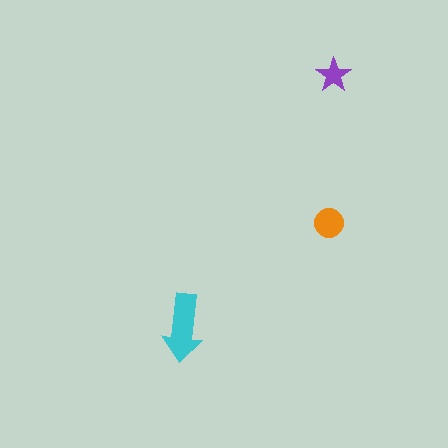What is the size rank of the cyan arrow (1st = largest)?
1st.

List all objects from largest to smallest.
The cyan arrow, the orange circle, the purple star.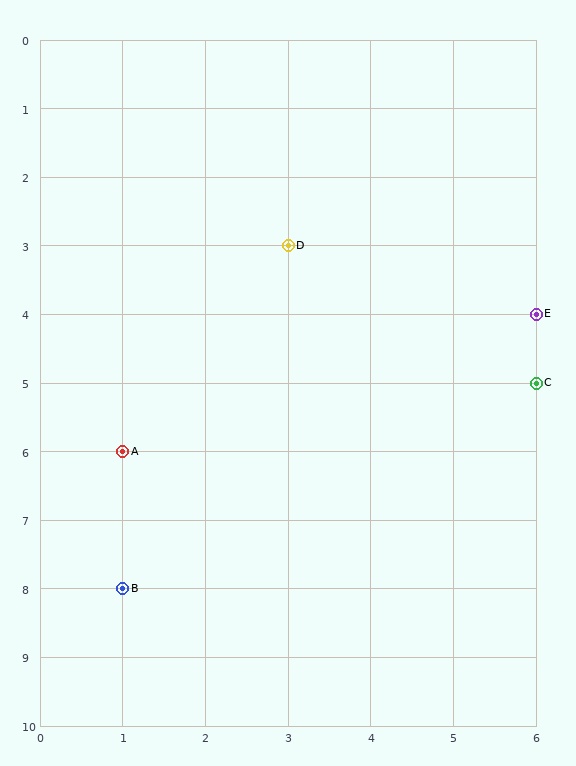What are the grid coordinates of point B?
Point B is at grid coordinates (1, 8).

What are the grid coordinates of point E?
Point E is at grid coordinates (6, 4).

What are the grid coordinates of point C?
Point C is at grid coordinates (6, 5).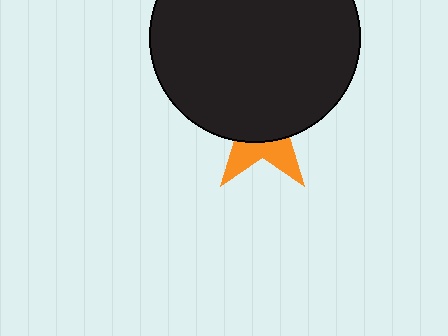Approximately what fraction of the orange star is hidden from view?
Roughly 67% of the orange star is hidden behind the black circle.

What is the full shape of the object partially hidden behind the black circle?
The partially hidden object is an orange star.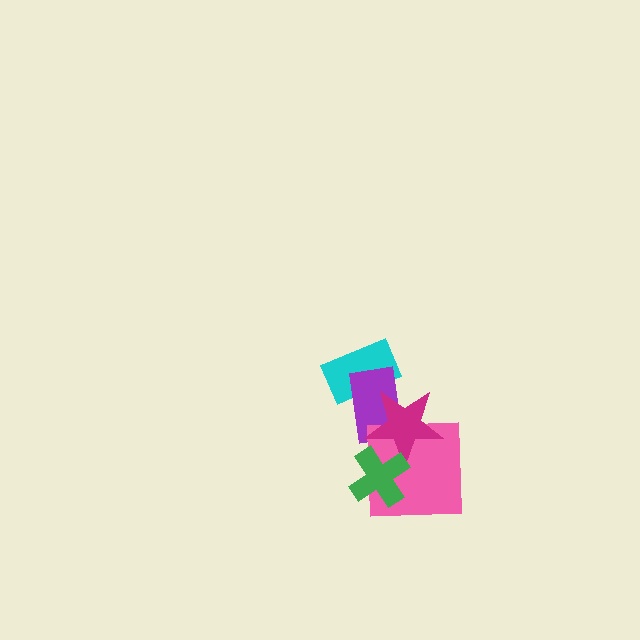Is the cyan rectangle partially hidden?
Yes, it is partially covered by another shape.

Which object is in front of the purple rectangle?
The magenta star is in front of the purple rectangle.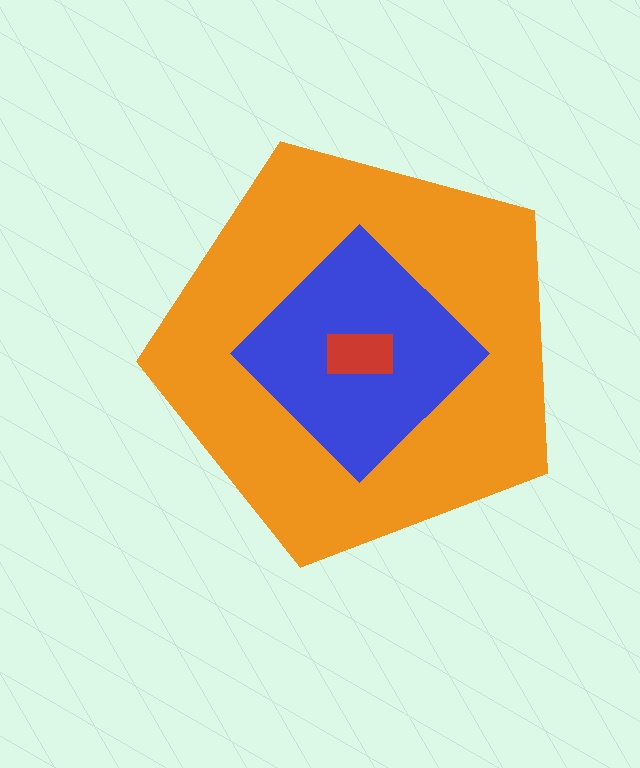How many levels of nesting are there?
3.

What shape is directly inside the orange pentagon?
The blue diamond.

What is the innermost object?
The red rectangle.